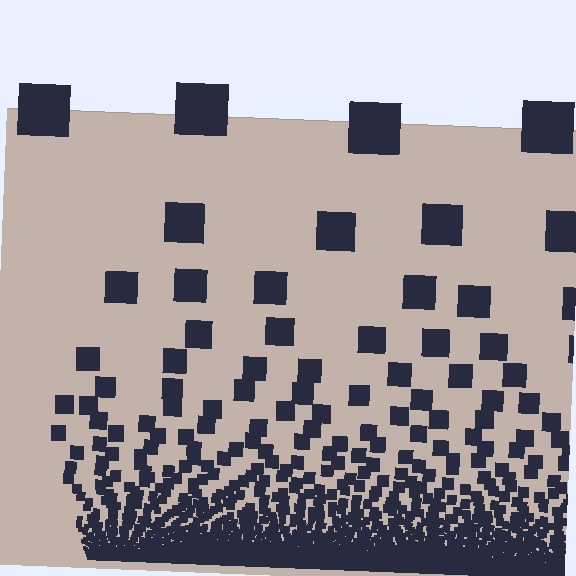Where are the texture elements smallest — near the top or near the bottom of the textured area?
Near the bottom.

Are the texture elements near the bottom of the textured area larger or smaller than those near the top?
Smaller. The gradient is inverted — elements near the bottom are smaller and denser.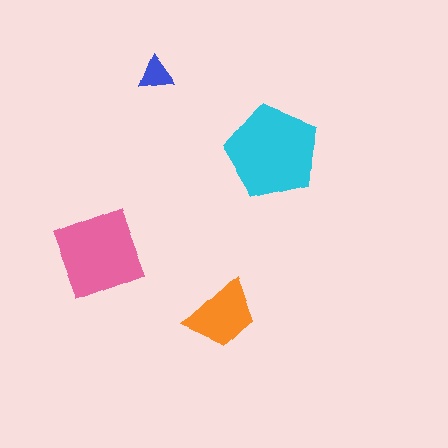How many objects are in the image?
There are 4 objects in the image.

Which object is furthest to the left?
The pink diamond is leftmost.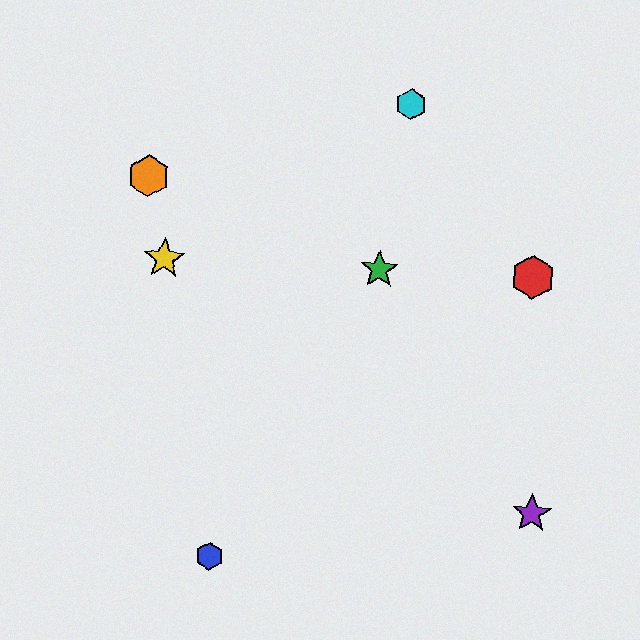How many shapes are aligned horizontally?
3 shapes (the red hexagon, the green star, the yellow star) are aligned horizontally.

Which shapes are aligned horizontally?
The red hexagon, the green star, the yellow star are aligned horizontally.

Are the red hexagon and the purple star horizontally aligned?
No, the red hexagon is at y≈277 and the purple star is at y≈514.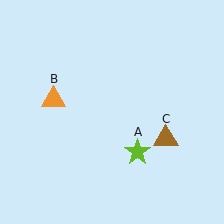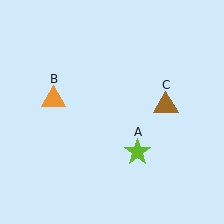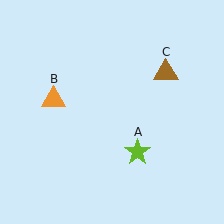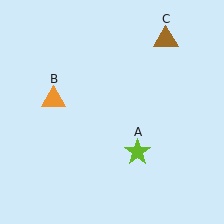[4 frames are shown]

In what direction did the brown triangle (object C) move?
The brown triangle (object C) moved up.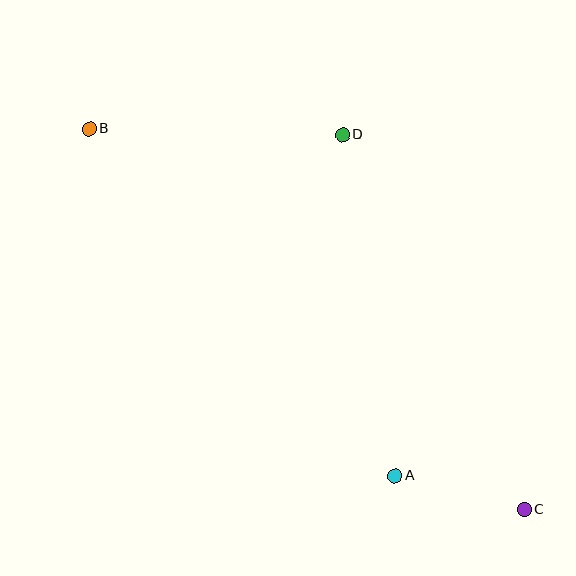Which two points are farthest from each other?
Points B and C are farthest from each other.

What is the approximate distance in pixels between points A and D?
The distance between A and D is approximately 345 pixels.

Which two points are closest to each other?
Points A and C are closest to each other.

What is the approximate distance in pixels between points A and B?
The distance between A and B is approximately 463 pixels.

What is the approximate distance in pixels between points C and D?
The distance between C and D is approximately 416 pixels.